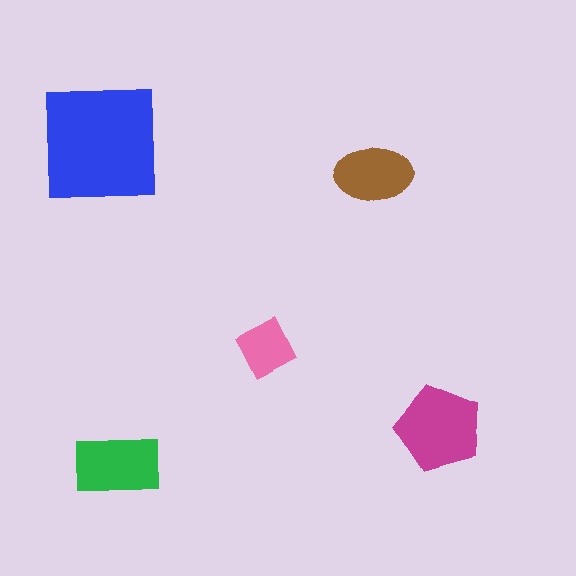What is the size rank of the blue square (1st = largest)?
1st.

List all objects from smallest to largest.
The pink diamond, the brown ellipse, the green rectangle, the magenta pentagon, the blue square.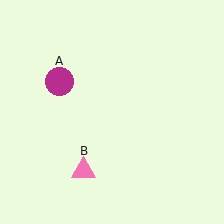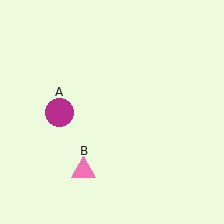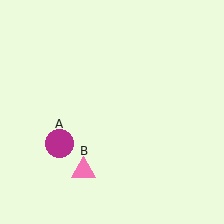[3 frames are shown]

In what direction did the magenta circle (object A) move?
The magenta circle (object A) moved down.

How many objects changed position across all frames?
1 object changed position: magenta circle (object A).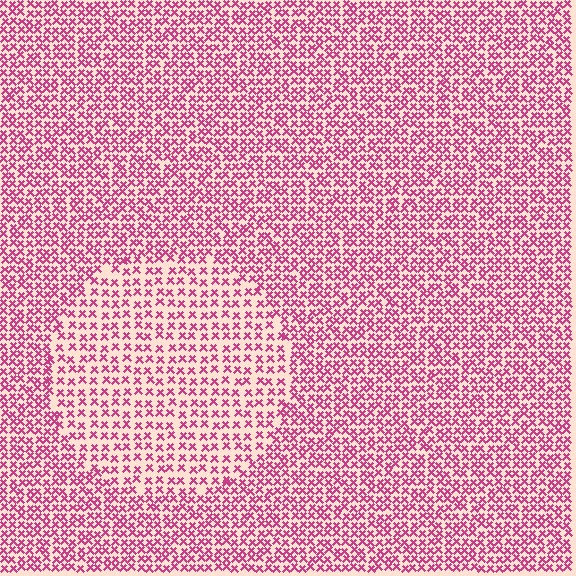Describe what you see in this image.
The image contains small magenta elements arranged at two different densities. A circle-shaped region is visible where the elements are less densely packed than the surrounding area.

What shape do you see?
I see a circle.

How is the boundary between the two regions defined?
The boundary is defined by a change in element density (approximately 1.7x ratio). All elements are the same color, size, and shape.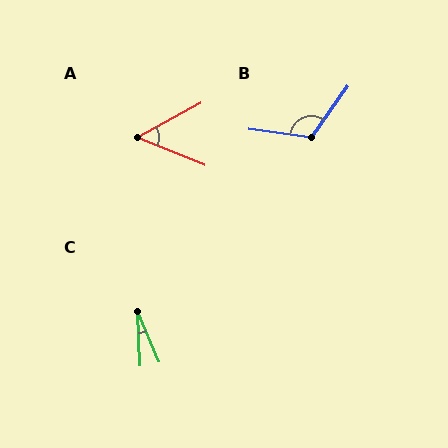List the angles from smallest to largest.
C (21°), A (51°), B (118°).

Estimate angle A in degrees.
Approximately 51 degrees.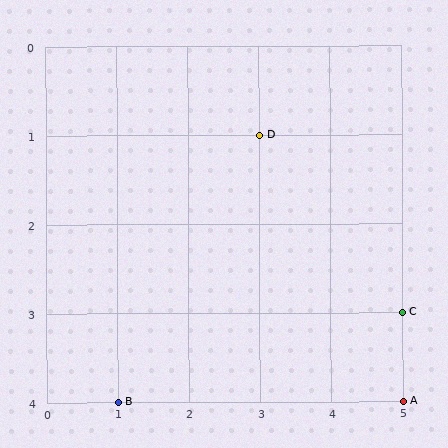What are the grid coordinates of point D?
Point D is at grid coordinates (3, 1).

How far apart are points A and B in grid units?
Points A and B are 4 columns apart.